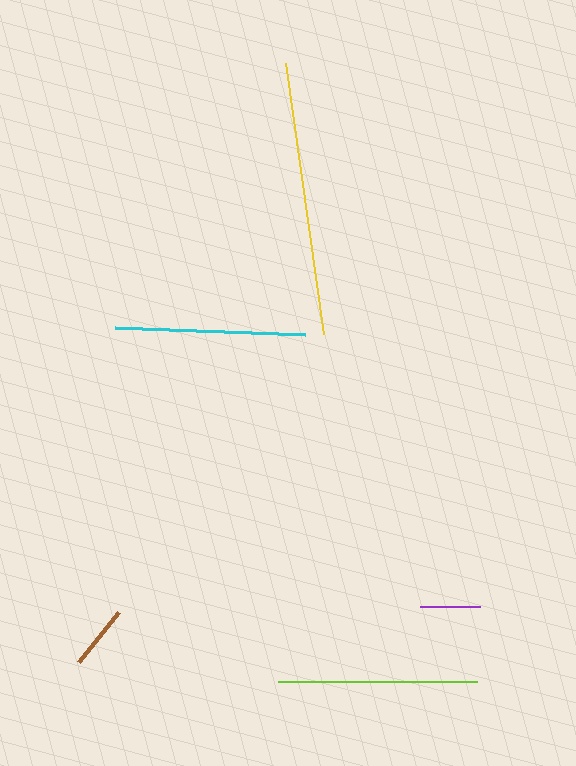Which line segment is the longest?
The yellow line is the longest at approximately 274 pixels.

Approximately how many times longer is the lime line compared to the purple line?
The lime line is approximately 3.3 times the length of the purple line.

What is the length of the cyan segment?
The cyan segment is approximately 190 pixels long.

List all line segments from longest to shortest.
From longest to shortest: yellow, lime, cyan, brown, purple.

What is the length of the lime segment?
The lime segment is approximately 199 pixels long.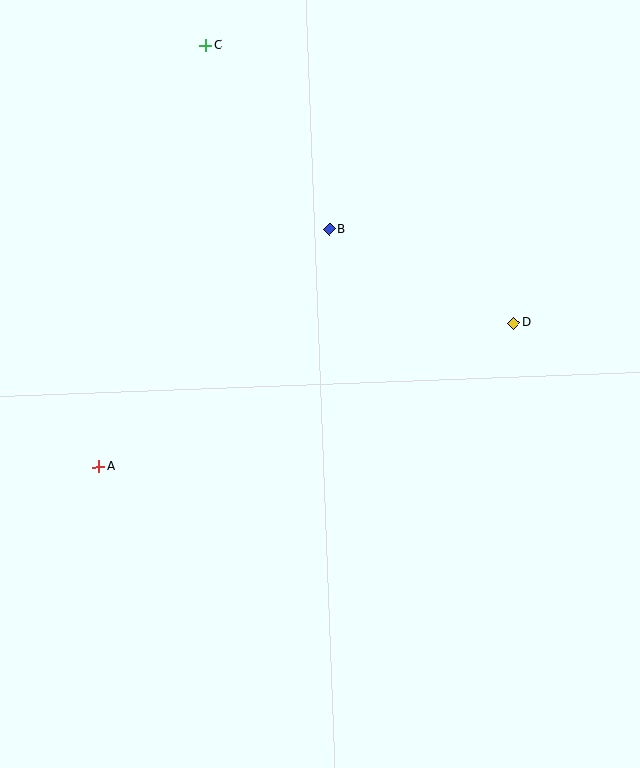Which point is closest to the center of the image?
Point B at (329, 229) is closest to the center.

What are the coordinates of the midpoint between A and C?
The midpoint between A and C is at (152, 256).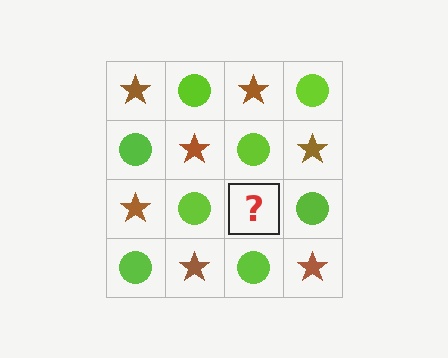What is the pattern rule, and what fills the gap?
The rule is that it alternates brown star and lime circle in a checkerboard pattern. The gap should be filled with a brown star.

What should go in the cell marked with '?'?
The missing cell should contain a brown star.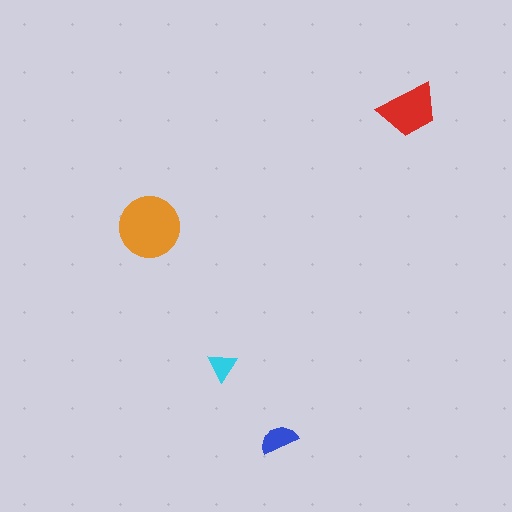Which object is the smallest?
The cyan triangle.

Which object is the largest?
The orange circle.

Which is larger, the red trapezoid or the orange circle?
The orange circle.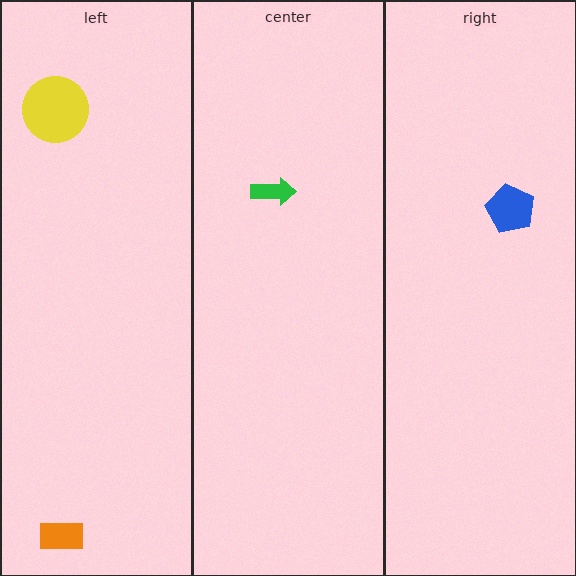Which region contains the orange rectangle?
The left region.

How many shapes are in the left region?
2.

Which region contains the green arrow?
The center region.